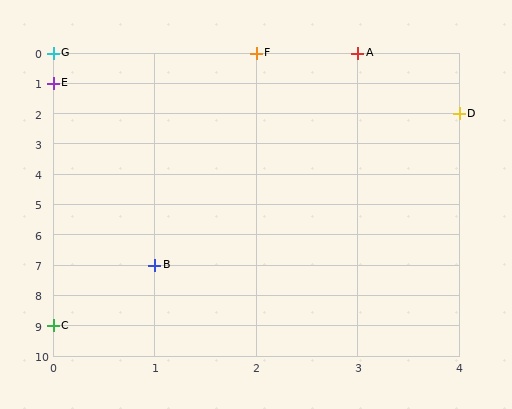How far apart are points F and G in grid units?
Points F and G are 2 columns apart.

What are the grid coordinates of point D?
Point D is at grid coordinates (4, 2).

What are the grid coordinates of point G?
Point G is at grid coordinates (0, 0).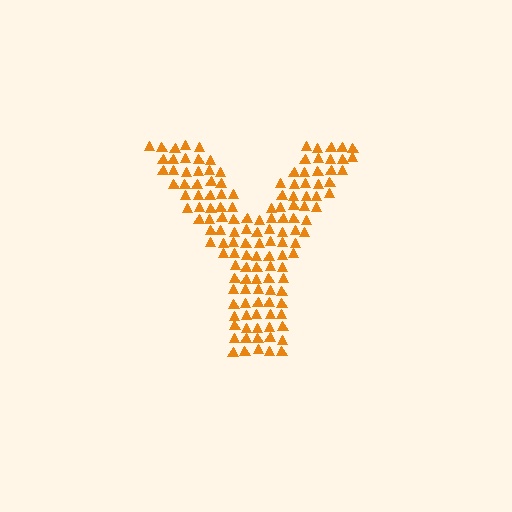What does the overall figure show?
The overall figure shows the letter Y.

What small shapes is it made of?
It is made of small triangles.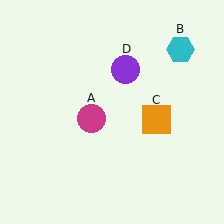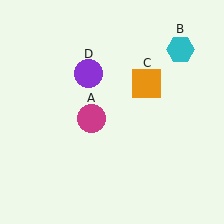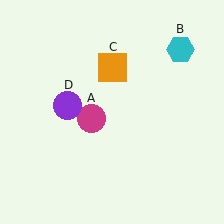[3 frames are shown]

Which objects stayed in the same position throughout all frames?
Magenta circle (object A) and cyan hexagon (object B) remained stationary.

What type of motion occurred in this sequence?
The orange square (object C), purple circle (object D) rotated counterclockwise around the center of the scene.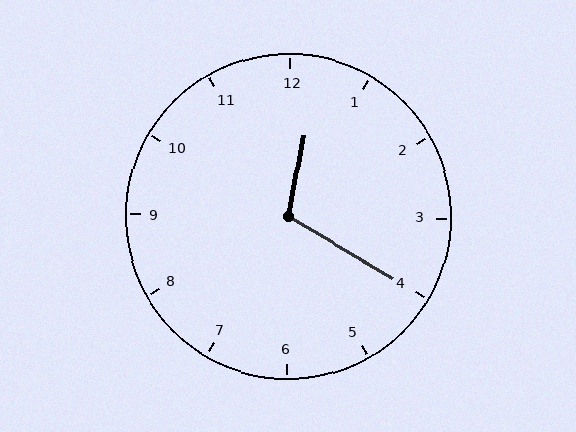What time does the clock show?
12:20.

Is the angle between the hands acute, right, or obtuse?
It is obtuse.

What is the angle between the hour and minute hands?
Approximately 110 degrees.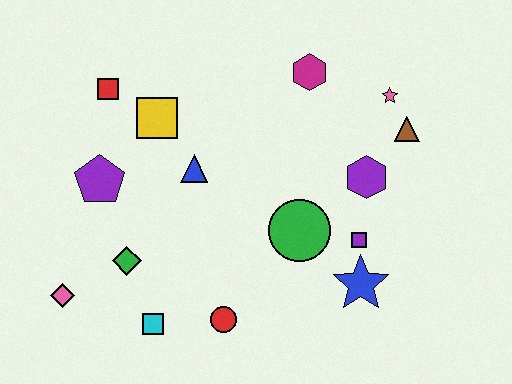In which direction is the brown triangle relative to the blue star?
The brown triangle is above the blue star.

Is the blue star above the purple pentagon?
No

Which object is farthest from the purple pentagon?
The brown triangle is farthest from the purple pentagon.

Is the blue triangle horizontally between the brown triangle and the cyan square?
Yes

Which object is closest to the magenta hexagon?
The pink star is closest to the magenta hexagon.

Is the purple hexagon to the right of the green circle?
Yes